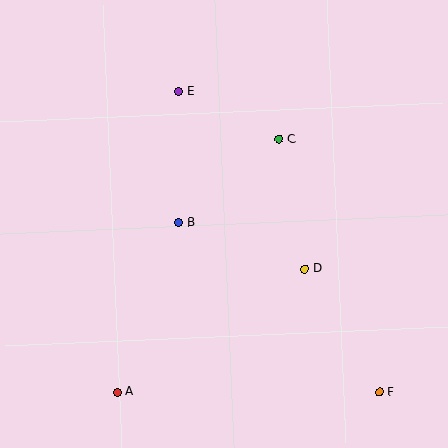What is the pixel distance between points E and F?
The distance between E and F is 361 pixels.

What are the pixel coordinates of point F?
Point F is at (380, 392).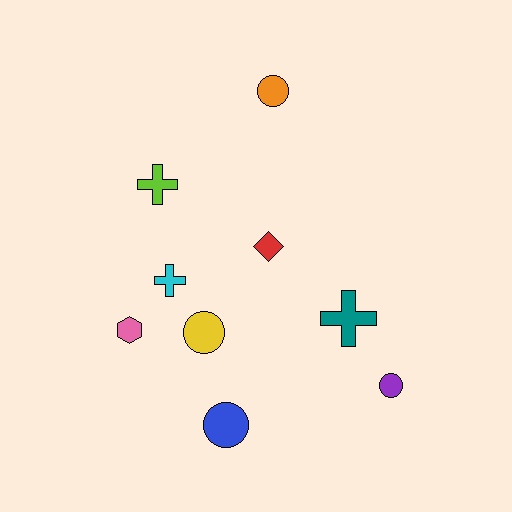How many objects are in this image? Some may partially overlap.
There are 9 objects.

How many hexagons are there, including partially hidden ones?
There is 1 hexagon.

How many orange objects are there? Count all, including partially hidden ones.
There is 1 orange object.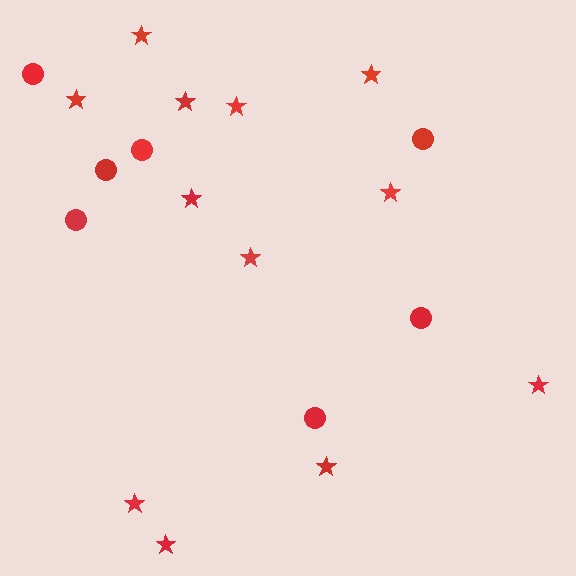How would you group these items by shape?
There are 2 groups: one group of stars (12) and one group of circles (7).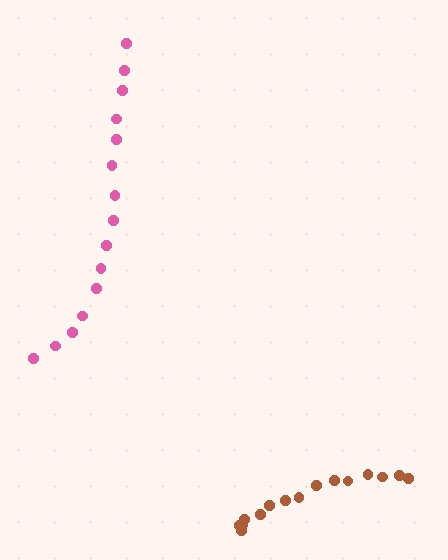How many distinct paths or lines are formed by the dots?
There are 2 distinct paths.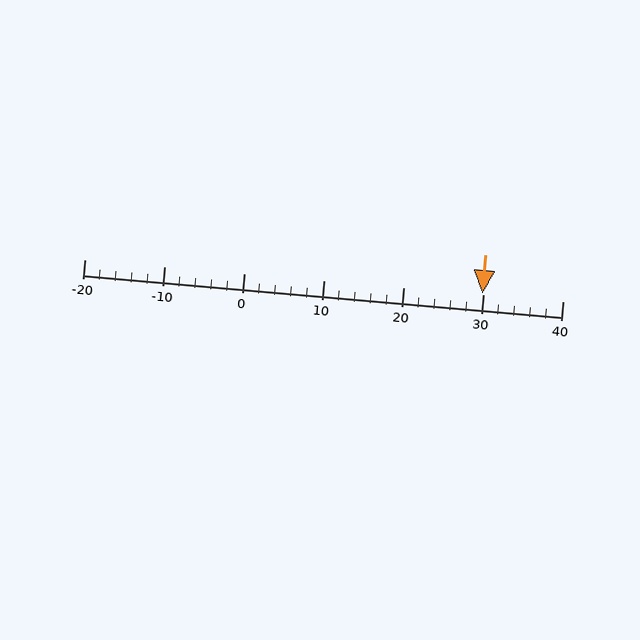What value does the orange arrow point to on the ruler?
The orange arrow points to approximately 30.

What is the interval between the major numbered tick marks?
The major tick marks are spaced 10 units apart.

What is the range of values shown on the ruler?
The ruler shows values from -20 to 40.